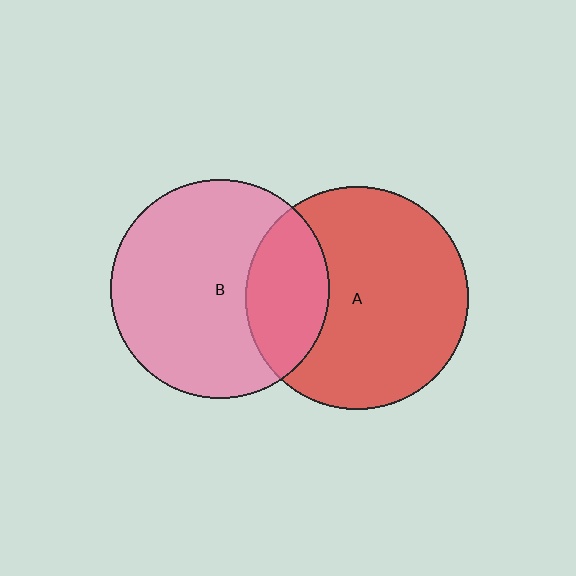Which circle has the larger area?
Circle A (red).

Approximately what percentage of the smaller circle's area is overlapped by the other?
Approximately 25%.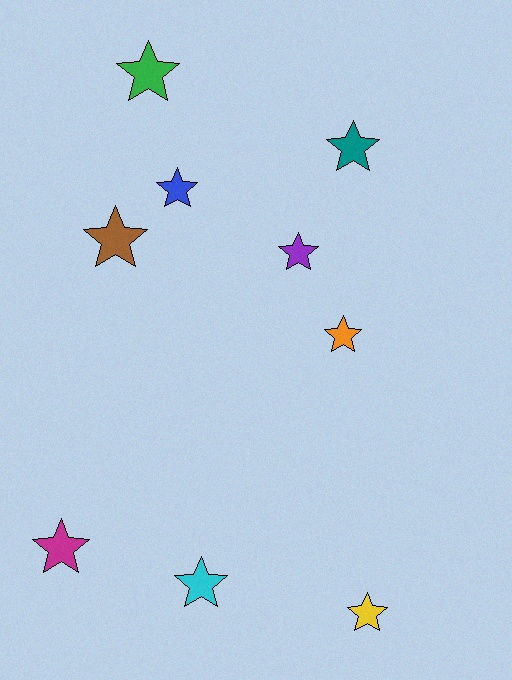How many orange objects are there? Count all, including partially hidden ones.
There is 1 orange object.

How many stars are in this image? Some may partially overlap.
There are 9 stars.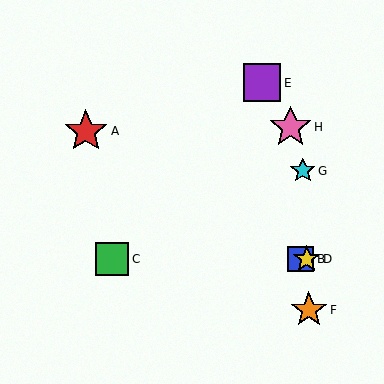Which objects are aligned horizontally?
Objects B, C, D are aligned horizontally.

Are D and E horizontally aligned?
No, D is at y≈259 and E is at y≈83.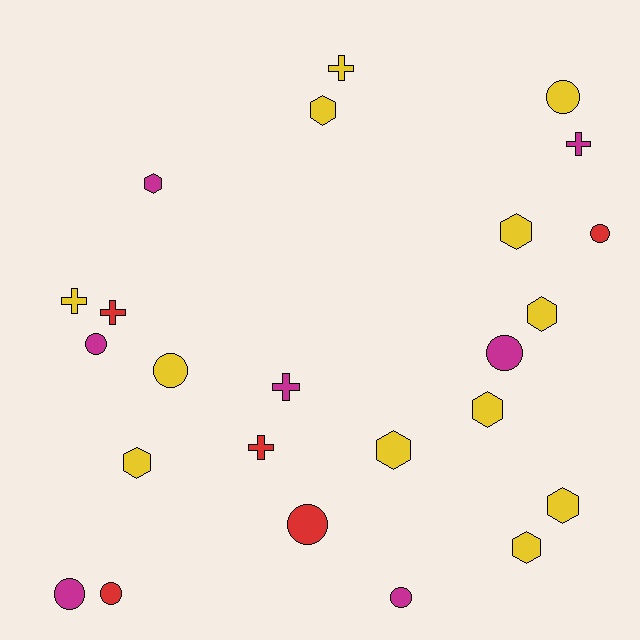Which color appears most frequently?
Yellow, with 12 objects.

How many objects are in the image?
There are 24 objects.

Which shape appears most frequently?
Circle, with 9 objects.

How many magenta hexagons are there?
There is 1 magenta hexagon.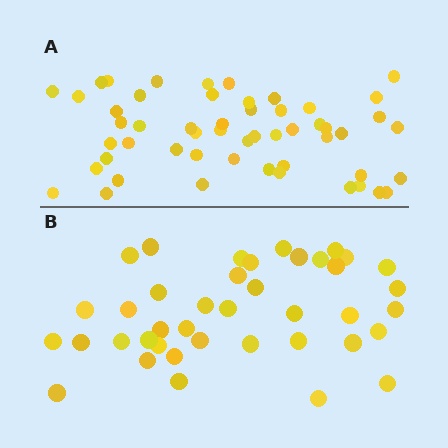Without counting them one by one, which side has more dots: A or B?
Region A (the top region) has more dots.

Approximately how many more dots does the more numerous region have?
Region A has approximately 15 more dots than region B.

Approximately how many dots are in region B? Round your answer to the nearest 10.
About 40 dots.